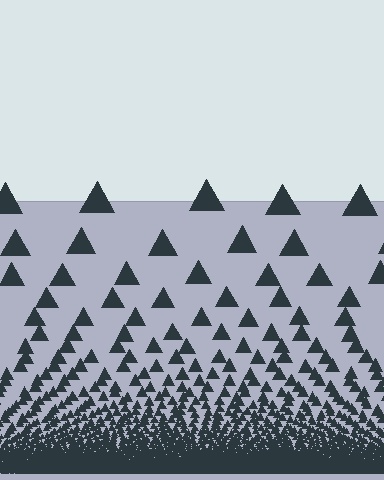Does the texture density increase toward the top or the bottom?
Density increases toward the bottom.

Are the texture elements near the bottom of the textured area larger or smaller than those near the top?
Smaller. The gradient is inverted — elements near the bottom are smaller and denser.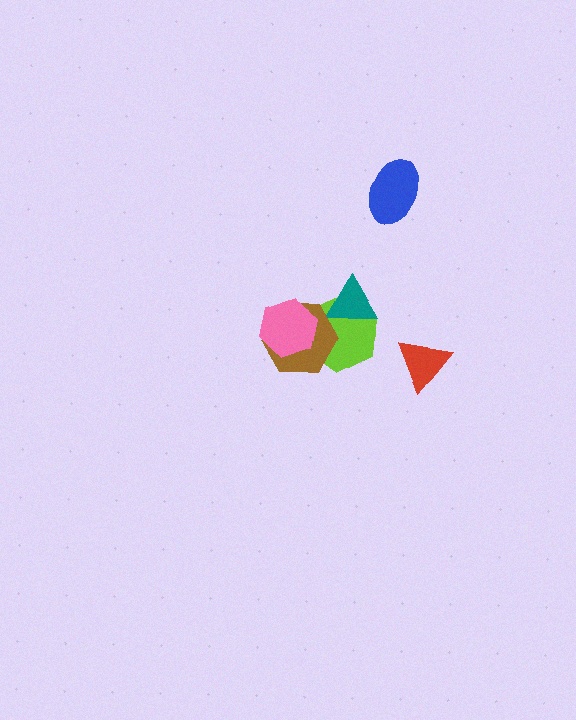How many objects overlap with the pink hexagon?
2 objects overlap with the pink hexagon.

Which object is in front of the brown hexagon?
The pink hexagon is in front of the brown hexagon.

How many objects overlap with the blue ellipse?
0 objects overlap with the blue ellipse.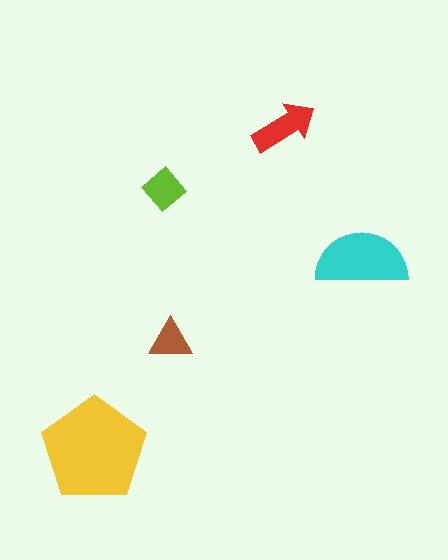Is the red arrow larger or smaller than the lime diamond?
Larger.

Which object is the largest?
The yellow pentagon.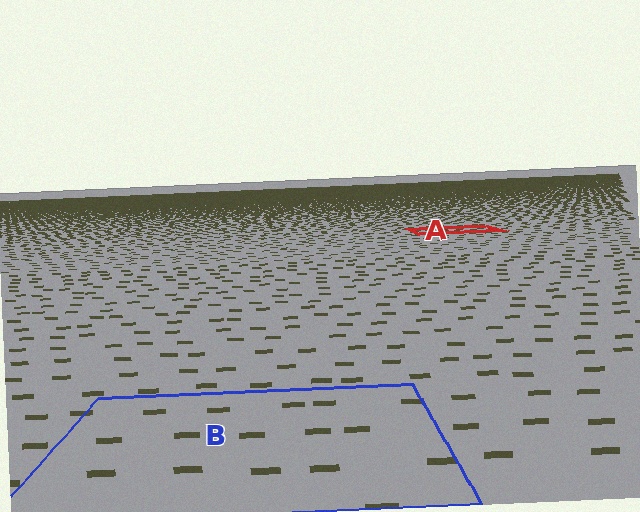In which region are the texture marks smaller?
The texture marks are smaller in region A, because it is farther away.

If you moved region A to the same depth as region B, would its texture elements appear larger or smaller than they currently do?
They would appear larger. At a closer depth, the same texture elements are projected at a bigger on-screen size.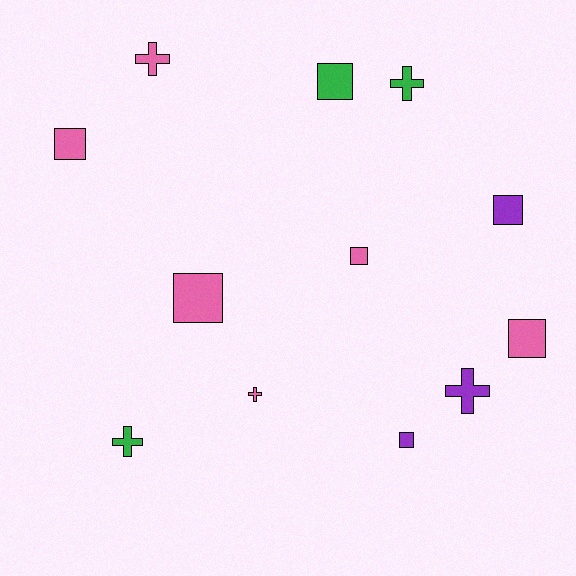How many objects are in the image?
There are 12 objects.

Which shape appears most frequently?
Square, with 7 objects.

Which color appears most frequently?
Pink, with 6 objects.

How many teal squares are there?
There are no teal squares.